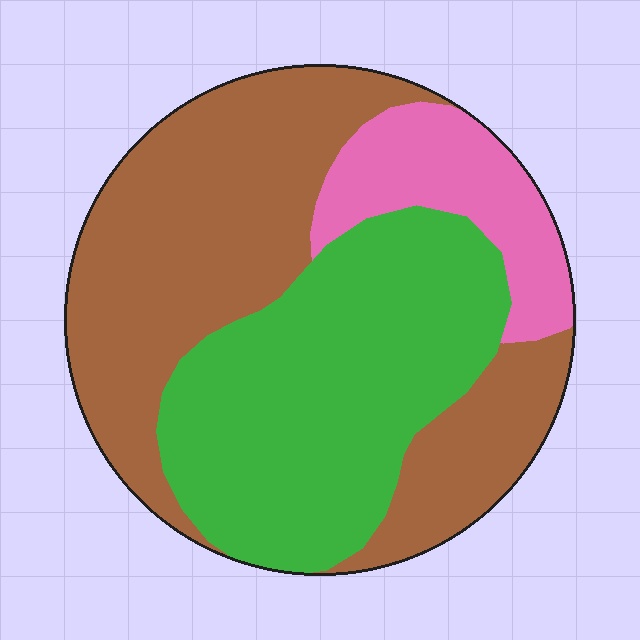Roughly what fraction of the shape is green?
Green covers 40% of the shape.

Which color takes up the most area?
Brown, at roughly 45%.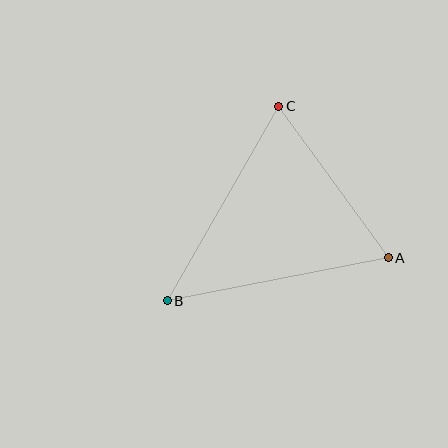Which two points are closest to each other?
Points A and C are closest to each other.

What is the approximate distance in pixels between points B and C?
The distance between B and C is approximately 224 pixels.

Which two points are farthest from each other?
Points A and B are farthest from each other.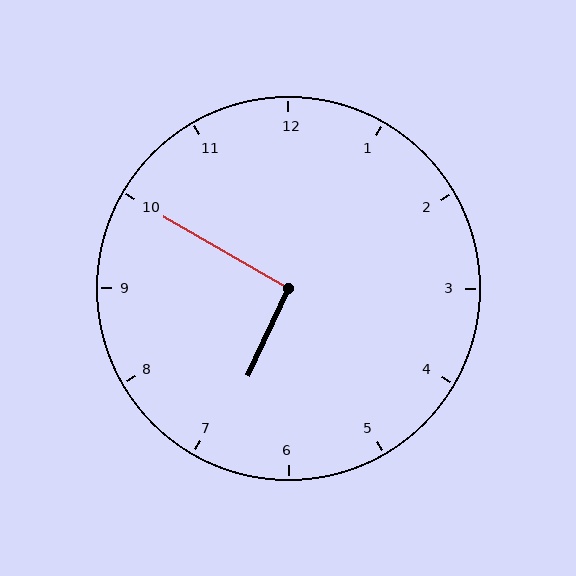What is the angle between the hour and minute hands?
Approximately 95 degrees.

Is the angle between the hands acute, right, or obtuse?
It is right.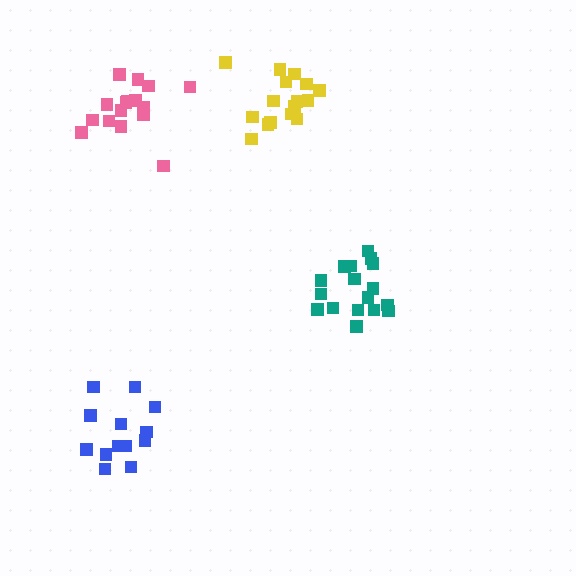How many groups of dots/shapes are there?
There are 4 groups.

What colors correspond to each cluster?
The clusters are colored: yellow, teal, blue, pink.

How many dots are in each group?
Group 1: 18 dots, Group 2: 17 dots, Group 3: 13 dots, Group 4: 16 dots (64 total).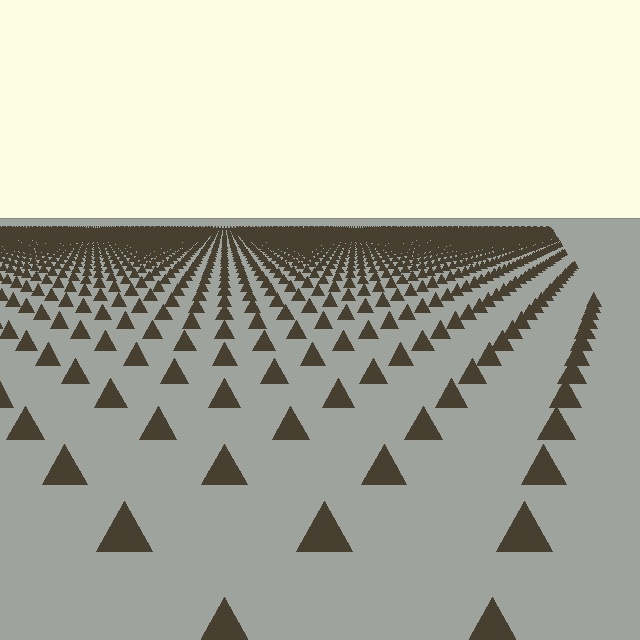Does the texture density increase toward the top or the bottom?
Density increases toward the top.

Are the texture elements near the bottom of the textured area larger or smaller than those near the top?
Larger. Near the bottom, elements are closer to the viewer and appear at a bigger on-screen size.